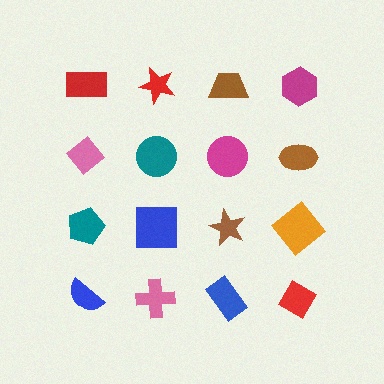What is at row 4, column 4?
A red diamond.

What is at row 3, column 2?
A blue square.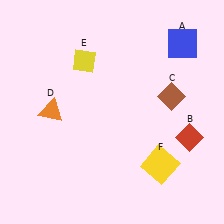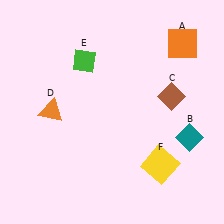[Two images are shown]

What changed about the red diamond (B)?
In Image 1, B is red. In Image 2, it changed to teal.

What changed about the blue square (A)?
In Image 1, A is blue. In Image 2, it changed to orange.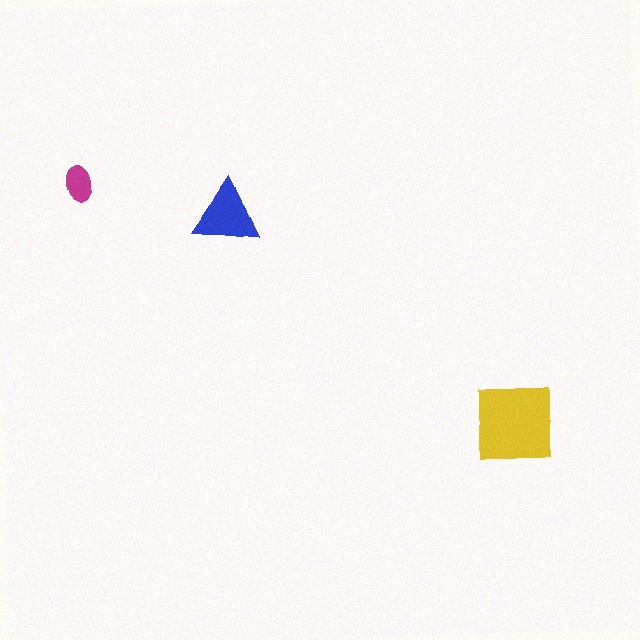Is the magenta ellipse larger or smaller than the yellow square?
Smaller.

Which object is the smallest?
The magenta ellipse.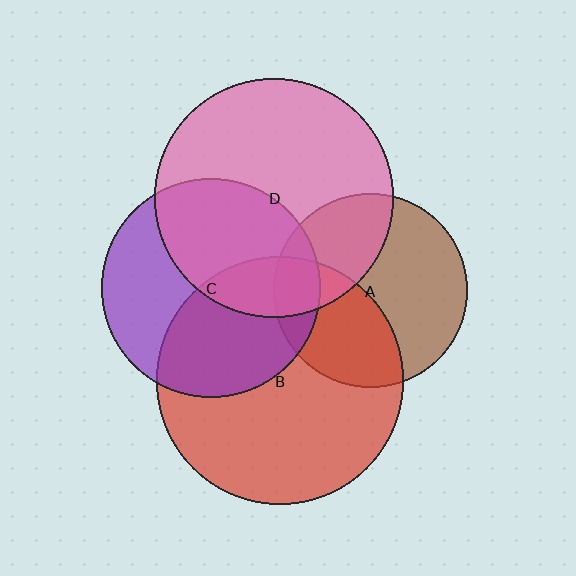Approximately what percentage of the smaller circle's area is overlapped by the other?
Approximately 35%.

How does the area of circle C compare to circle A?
Approximately 1.3 times.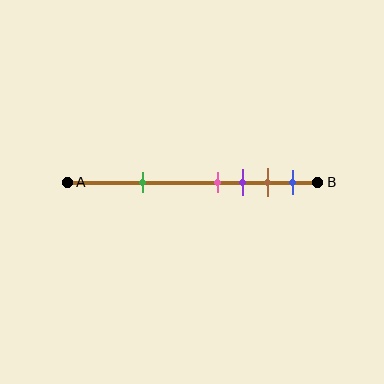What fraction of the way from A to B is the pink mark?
The pink mark is approximately 60% (0.6) of the way from A to B.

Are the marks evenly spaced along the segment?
No, the marks are not evenly spaced.